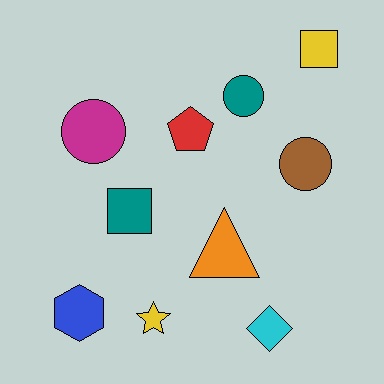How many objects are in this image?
There are 10 objects.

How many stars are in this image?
There is 1 star.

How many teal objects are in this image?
There are 2 teal objects.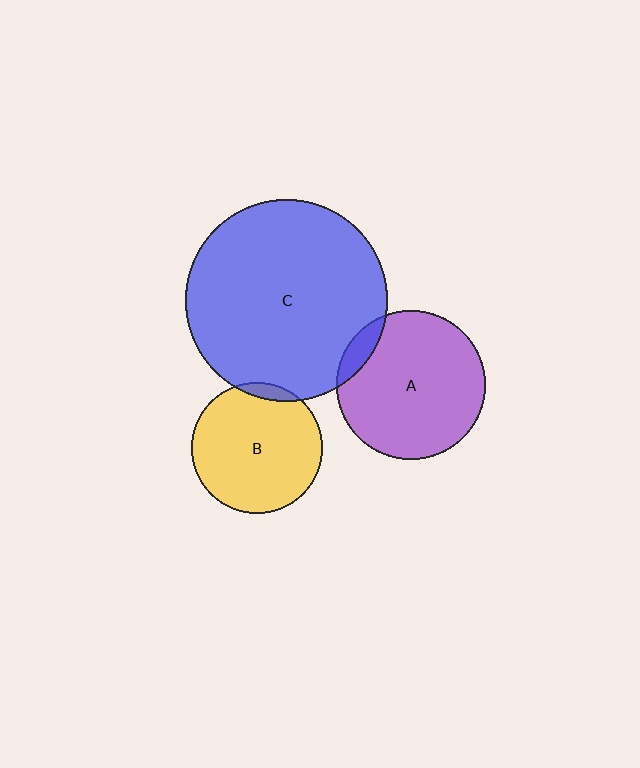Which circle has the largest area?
Circle C (blue).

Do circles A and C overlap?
Yes.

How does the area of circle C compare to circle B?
Approximately 2.4 times.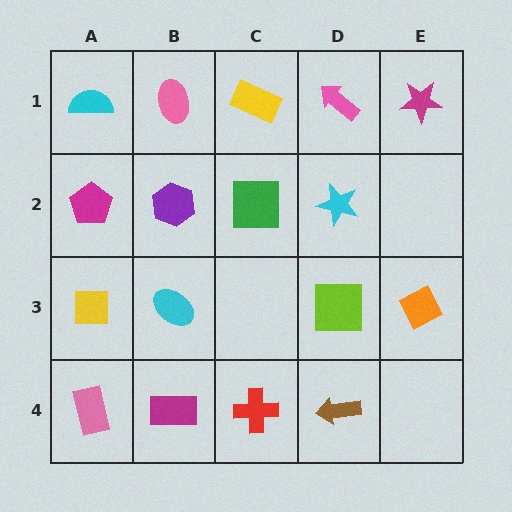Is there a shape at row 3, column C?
No, that cell is empty.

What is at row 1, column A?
A cyan semicircle.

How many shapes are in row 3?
4 shapes.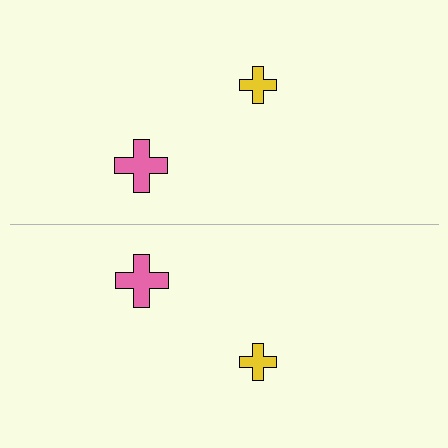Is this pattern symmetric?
Yes, this pattern has bilateral (reflection) symmetry.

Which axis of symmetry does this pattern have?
The pattern has a horizontal axis of symmetry running through the center of the image.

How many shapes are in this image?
There are 4 shapes in this image.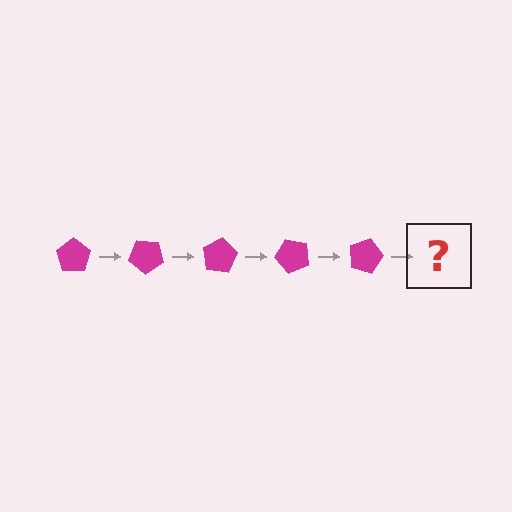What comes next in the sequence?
The next element should be a magenta pentagon rotated 200 degrees.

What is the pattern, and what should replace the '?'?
The pattern is that the pentagon rotates 40 degrees each step. The '?' should be a magenta pentagon rotated 200 degrees.